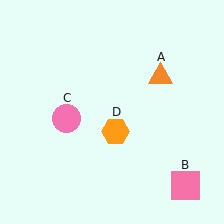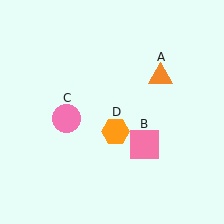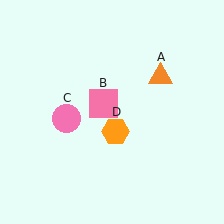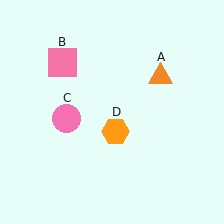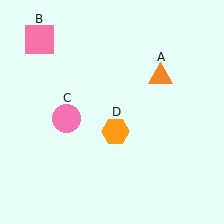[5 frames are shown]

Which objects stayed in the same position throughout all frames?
Orange triangle (object A) and pink circle (object C) and orange hexagon (object D) remained stationary.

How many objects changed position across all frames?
1 object changed position: pink square (object B).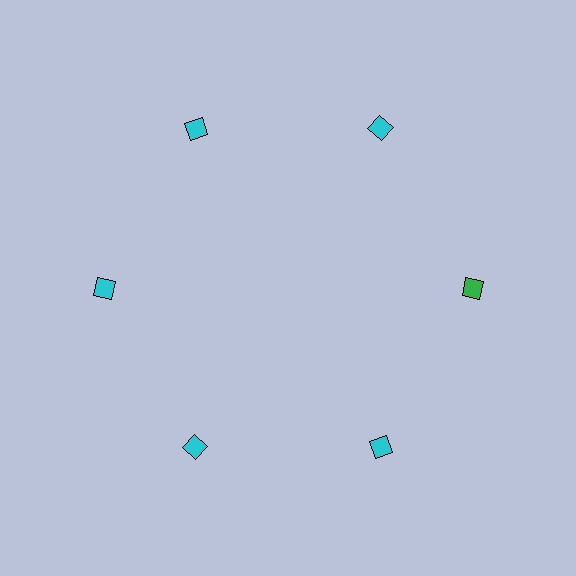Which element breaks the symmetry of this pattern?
The green diamond at roughly the 3 o'clock position breaks the symmetry. All other shapes are cyan diamonds.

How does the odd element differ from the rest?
It has a different color: green instead of cyan.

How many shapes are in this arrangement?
There are 6 shapes arranged in a ring pattern.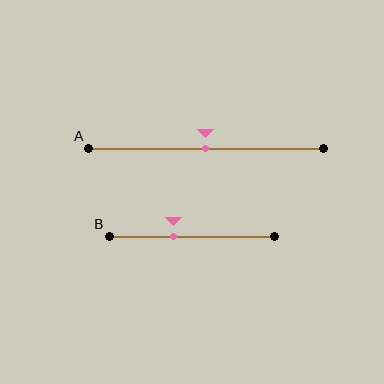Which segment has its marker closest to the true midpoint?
Segment A has its marker closest to the true midpoint.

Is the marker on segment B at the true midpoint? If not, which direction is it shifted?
No, the marker on segment B is shifted to the left by about 11% of the segment length.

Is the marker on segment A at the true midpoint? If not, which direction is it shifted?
Yes, the marker on segment A is at the true midpoint.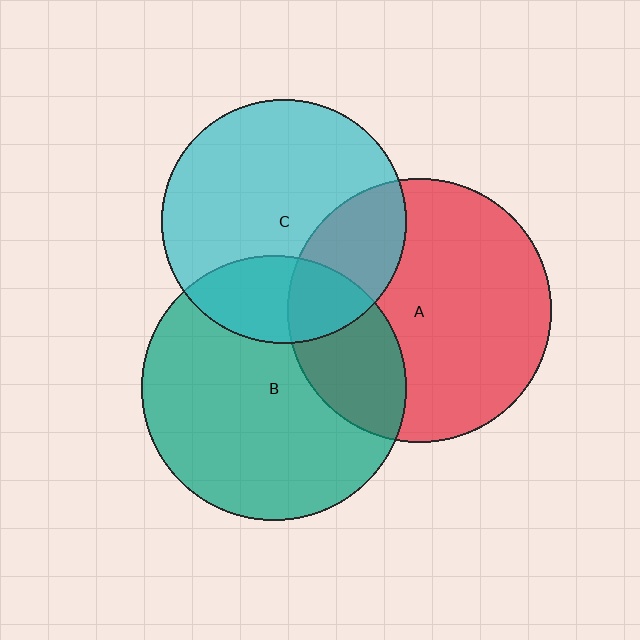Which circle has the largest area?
Circle B (teal).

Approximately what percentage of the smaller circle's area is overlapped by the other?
Approximately 25%.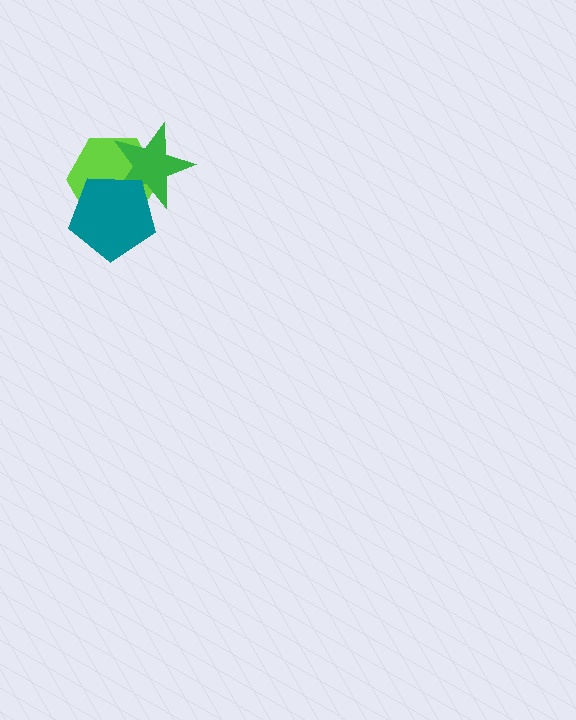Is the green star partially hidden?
Yes, it is partially covered by another shape.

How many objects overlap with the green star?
2 objects overlap with the green star.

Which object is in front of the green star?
The teal pentagon is in front of the green star.